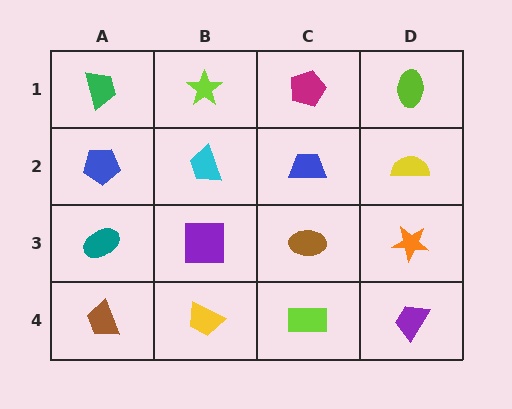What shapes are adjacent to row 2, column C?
A magenta pentagon (row 1, column C), a brown ellipse (row 3, column C), a cyan trapezoid (row 2, column B), a yellow semicircle (row 2, column D).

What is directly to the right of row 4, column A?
A yellow trapezoid.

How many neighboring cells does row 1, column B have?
3.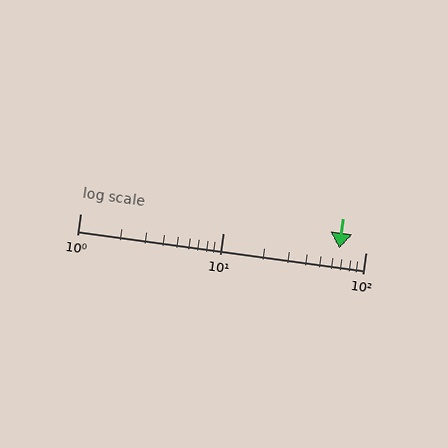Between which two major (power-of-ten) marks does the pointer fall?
The pointer is between 10 and 100.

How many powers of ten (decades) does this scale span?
The scale spans 2 decades, from 1 to 100.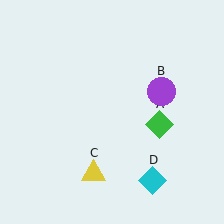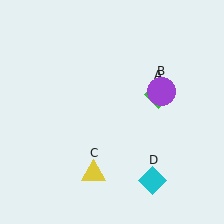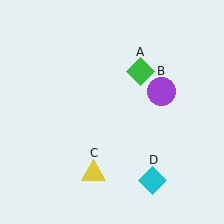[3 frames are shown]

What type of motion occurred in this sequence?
The green diamond (object A) rotated counterclockwise around the center of the scene.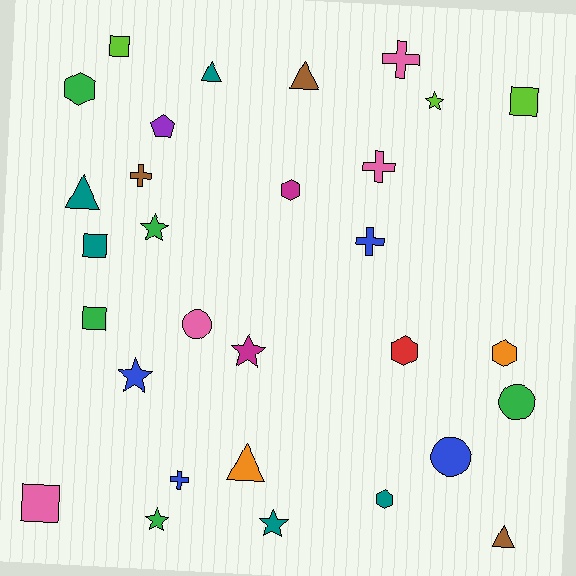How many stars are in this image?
There are 6 stars.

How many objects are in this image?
There are 30 objects.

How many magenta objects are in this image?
There are 2 magenta objects.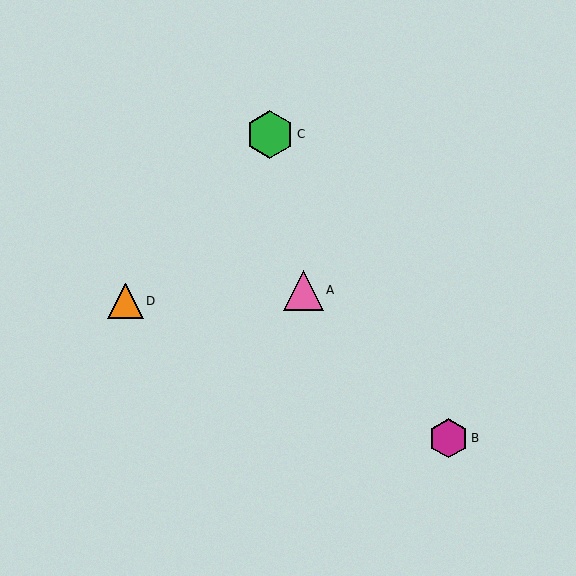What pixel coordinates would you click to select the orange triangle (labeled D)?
Click at (125, 301) to select the orange triangle D.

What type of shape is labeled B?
Shape B is a magenta hexagon.